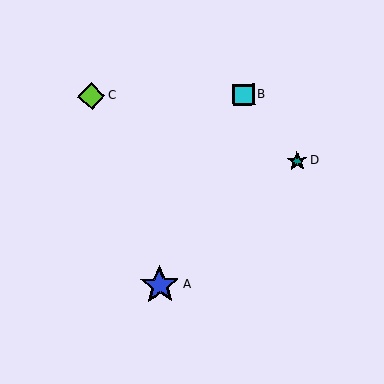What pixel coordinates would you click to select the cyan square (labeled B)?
Click at (244, 95) to select the cyan square B.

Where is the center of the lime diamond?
The center of the lime diamond is at (91, 96).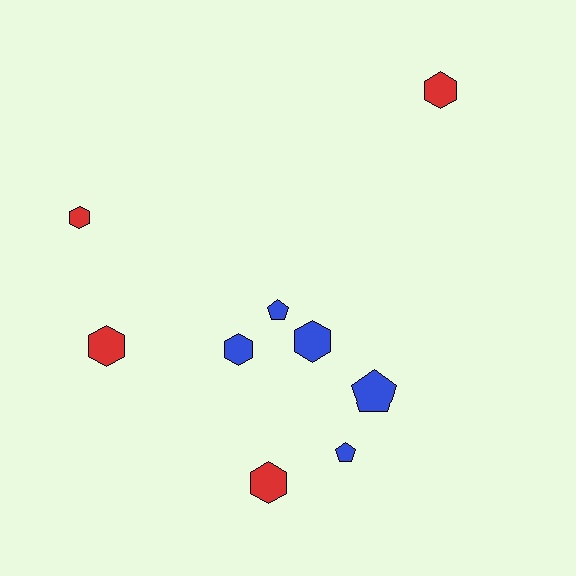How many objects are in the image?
There are 9 objects.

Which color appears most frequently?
Blue, with 5 objects.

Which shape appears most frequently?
Hexagon, with 6 objects.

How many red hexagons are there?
There are 4 red hexagons.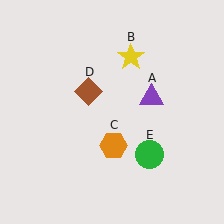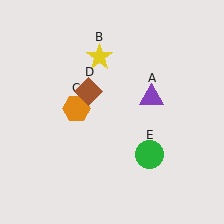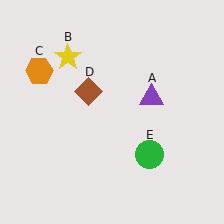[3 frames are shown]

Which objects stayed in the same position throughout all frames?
Purple triangle (object A) and brown diamond (object D) and green circle (object E) remained stationary.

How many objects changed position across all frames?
2 objects changed position: yellow star (object B), orange hexagon (object C).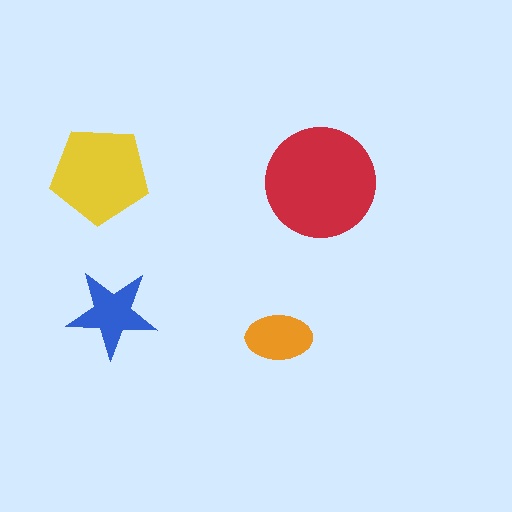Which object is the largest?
The red circle.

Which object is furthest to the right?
The red circle is rightmost.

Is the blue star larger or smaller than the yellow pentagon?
Smaller.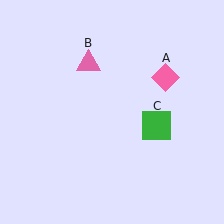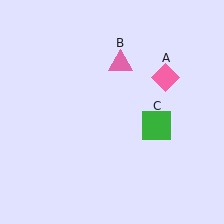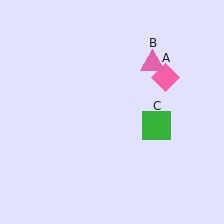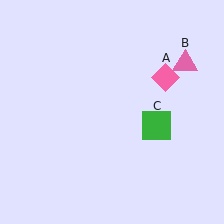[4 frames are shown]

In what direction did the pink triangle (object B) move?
The pink triangle (object B) moved right.